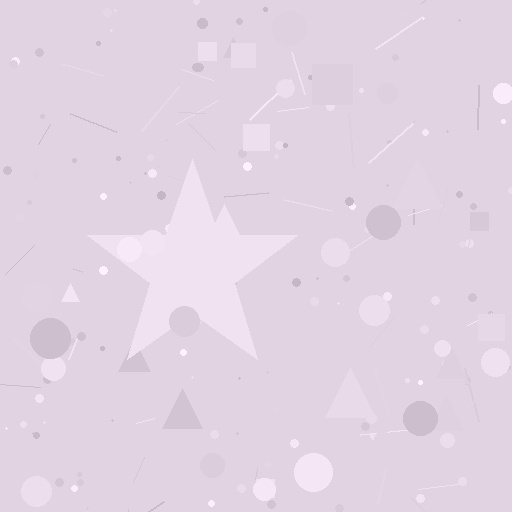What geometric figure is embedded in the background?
A star is embedded in the background.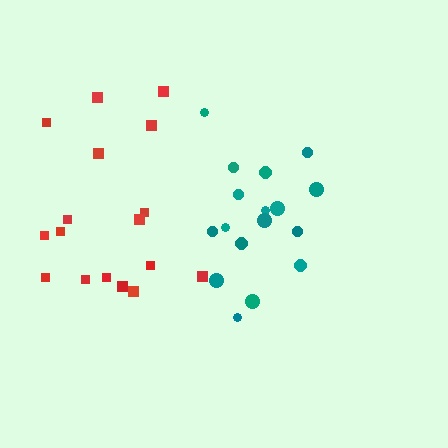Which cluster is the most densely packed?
Teal.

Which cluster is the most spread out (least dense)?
Red.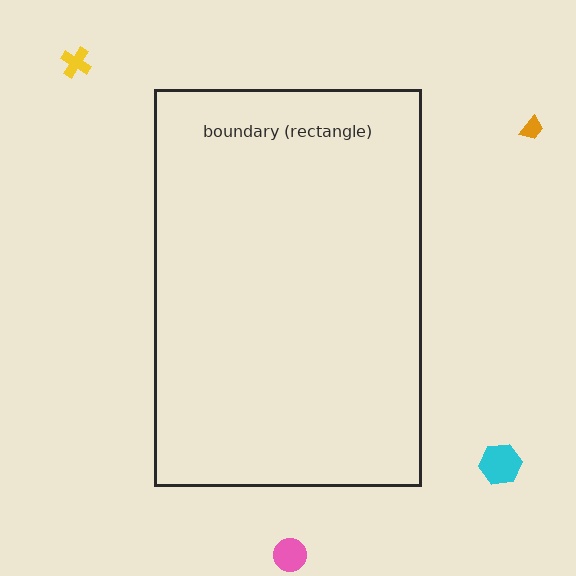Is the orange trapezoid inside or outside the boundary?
Outside.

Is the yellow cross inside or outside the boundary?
Outside.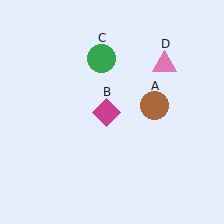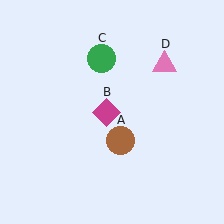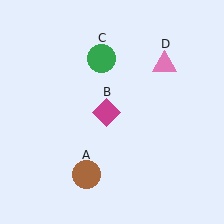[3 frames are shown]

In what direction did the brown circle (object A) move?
The brown circle (object A) moved down and to the left.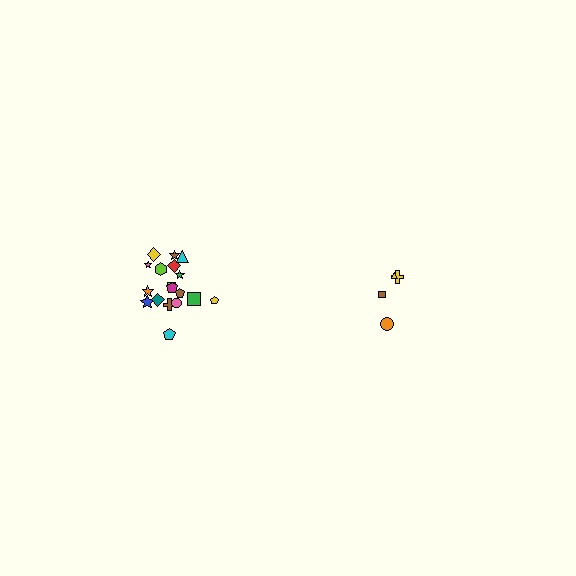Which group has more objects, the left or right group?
The left group.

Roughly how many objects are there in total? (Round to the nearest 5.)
Roughly 20 objects in total.